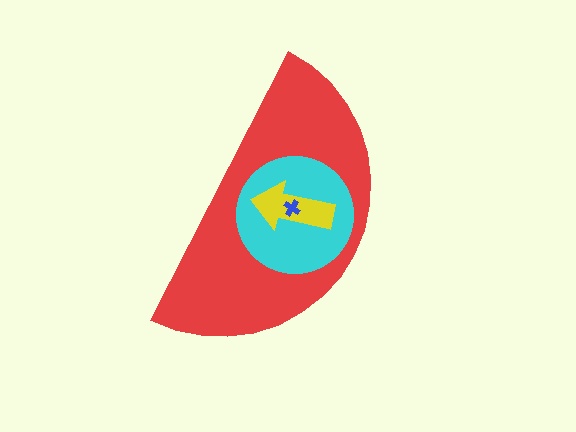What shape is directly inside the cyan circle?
The yellow arrow.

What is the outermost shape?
The red semicircle.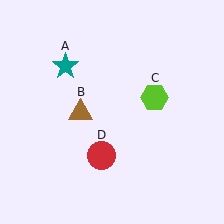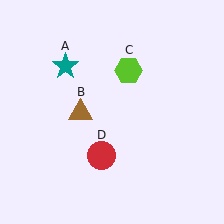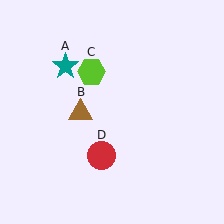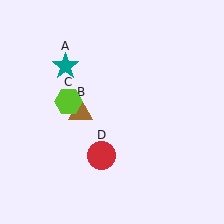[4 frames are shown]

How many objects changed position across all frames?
1 object changed position: lime hexagon (object C).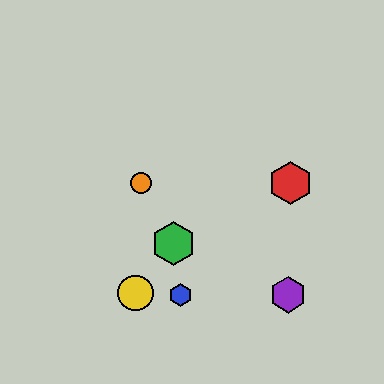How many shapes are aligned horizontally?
2 shapes (the red hexagon, the orange circle) are aligned horizontally.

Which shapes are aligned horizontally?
The red hexagon, the orange circle are aligned horizontally.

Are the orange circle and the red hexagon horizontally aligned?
Yes, both are at y≈183.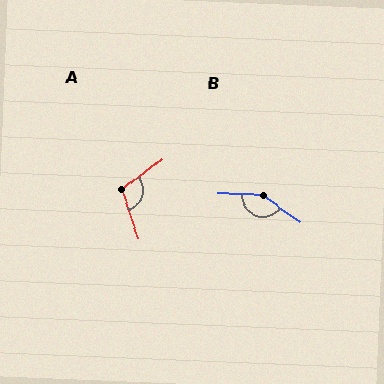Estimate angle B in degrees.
Approximately 145 degrees.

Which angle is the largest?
B, at approximately 145 degrees.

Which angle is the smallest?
A, at approximately 108 degrees.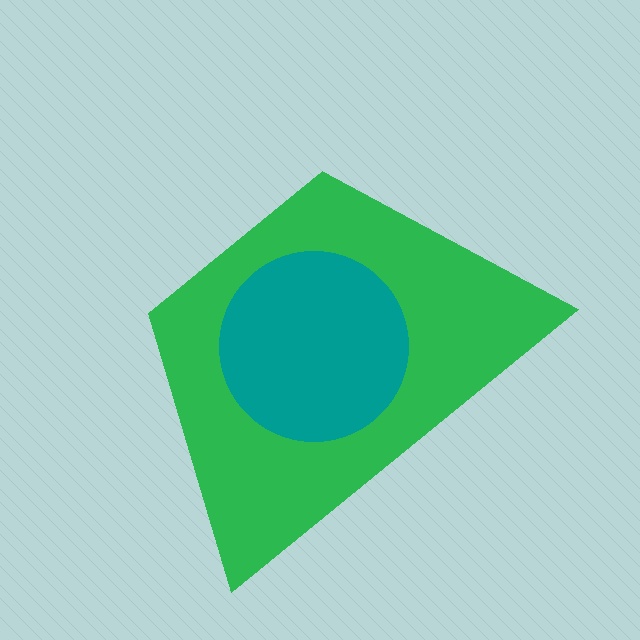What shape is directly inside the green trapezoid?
The teal circle.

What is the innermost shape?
The teal circle.